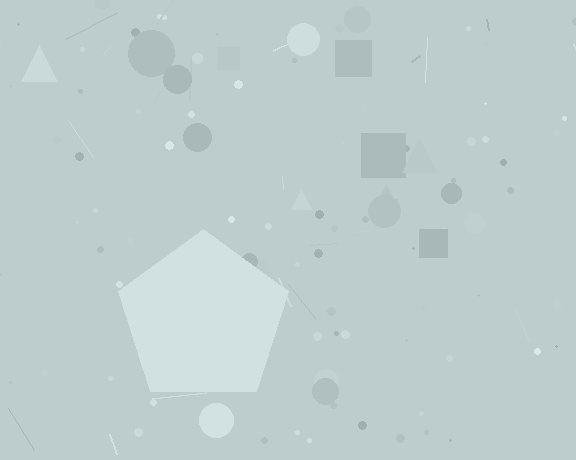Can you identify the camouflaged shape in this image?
The camouflaged shape is a pentagon.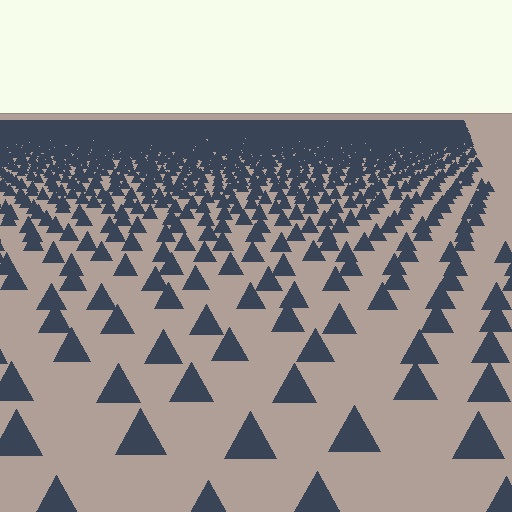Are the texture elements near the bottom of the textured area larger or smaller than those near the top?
Larger. Near the bottom, elements are closer to the viewer and appear at a bigger on-screen size.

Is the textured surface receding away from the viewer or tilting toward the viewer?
The surface is receding away from the viewer. Texture elements get smaller and denser toward the top.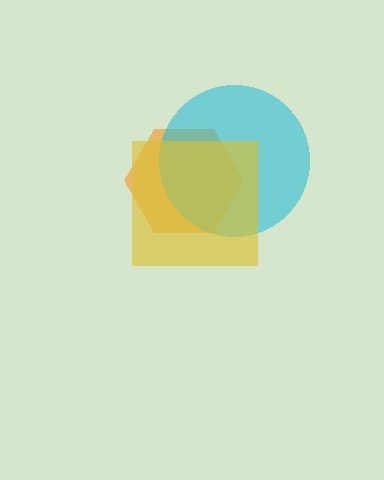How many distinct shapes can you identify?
There are 3 distinct shapes: an orange hexagon, a cyan circle, a yellow square.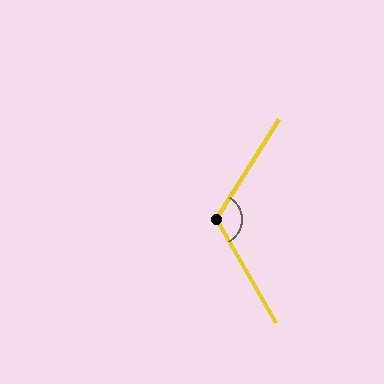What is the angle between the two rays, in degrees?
Approximately 118 degrees.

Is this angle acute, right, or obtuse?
It is obtuse.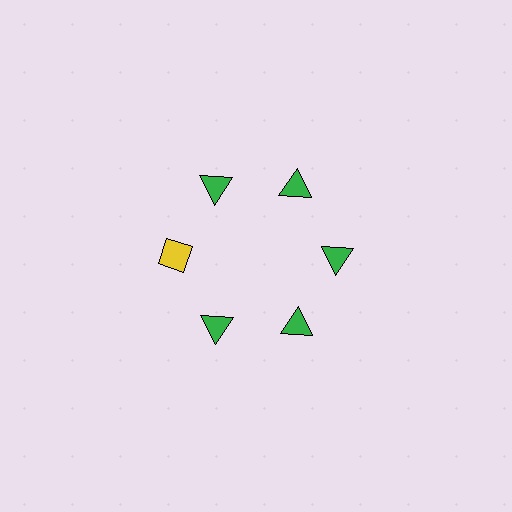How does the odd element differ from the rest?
It differs in both color (yellow instead of green) and shape (diamond instead of triangle).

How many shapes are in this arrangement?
There are 6 shapes arranged in a ring pattern.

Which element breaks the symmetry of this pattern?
The yellow diamond at roughly the 9 o'clock position breaks the symmetry. All other shapes are green triangles.